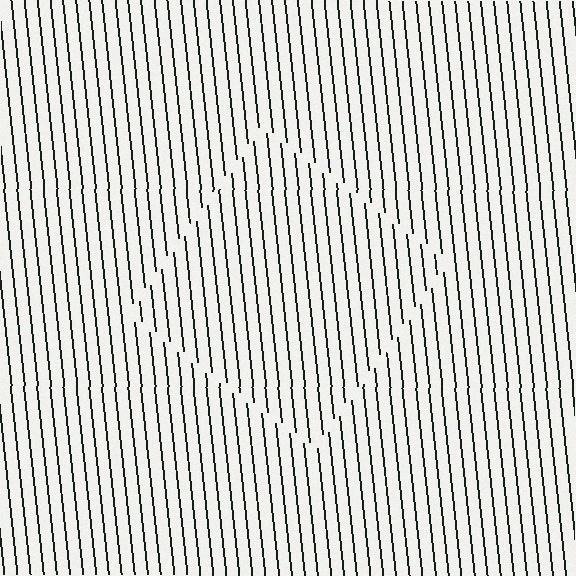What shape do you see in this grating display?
An illusory square. The interior of the shape contains the same grating, shifted by half a period — the contour is defined by the phase discontinuity where line-ends from the inner and outer gratings abut.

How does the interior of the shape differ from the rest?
The interior of the shape contains the same grating, shifted by half a period — the contour is defined by the phase discontinuity where line-ends from the inner and outer gratings abut.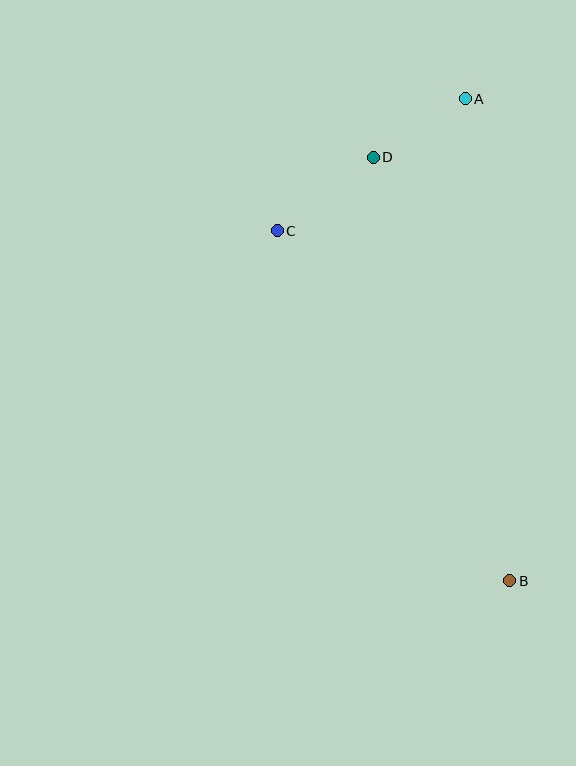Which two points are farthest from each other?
Points A and B are farthest from each other.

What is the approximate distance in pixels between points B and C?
The distance between B and C is approximately 420 pixels.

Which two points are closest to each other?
Points A and D are closest to each other.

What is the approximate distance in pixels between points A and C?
The distance between A and C is approximately 230 pixels.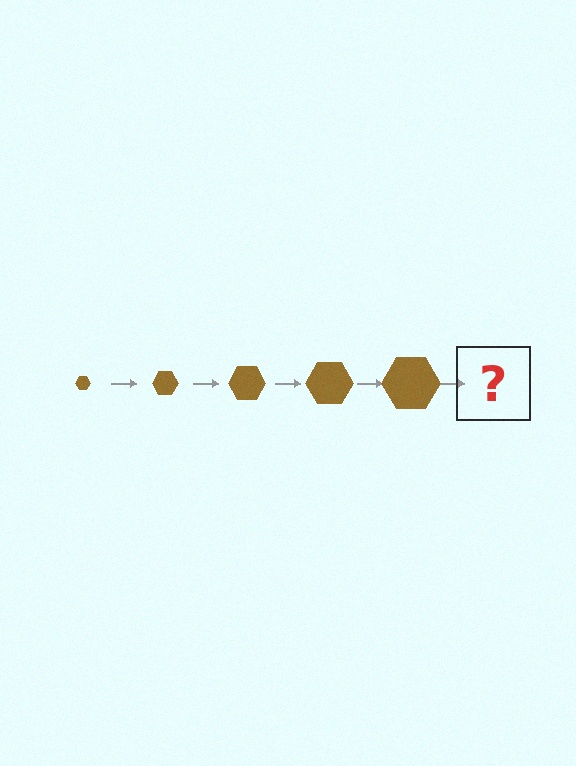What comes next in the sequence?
The next element should be a brown hexagon, larger than the previous one.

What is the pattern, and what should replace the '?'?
The pattern is that the hexagon gets progressively larger each step. The '?' should be a brown hexagon, larger than the previous one.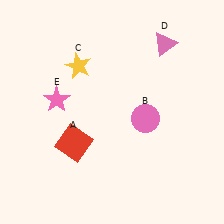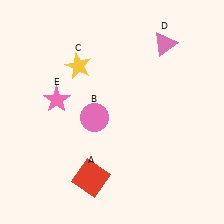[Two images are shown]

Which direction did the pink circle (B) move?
The pink circle (B) moved left.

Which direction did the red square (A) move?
The red square (A) moved down.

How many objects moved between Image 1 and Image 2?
2 objects moved between the two images.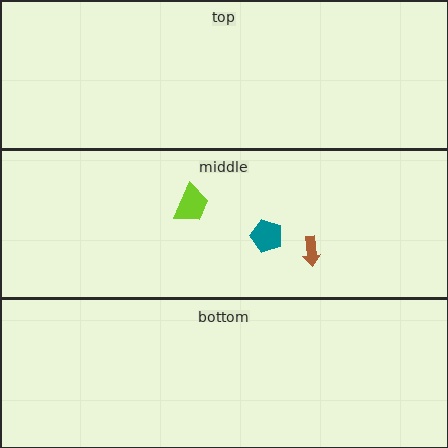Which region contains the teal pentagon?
The middle region.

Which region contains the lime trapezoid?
The middle region.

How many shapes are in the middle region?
3.